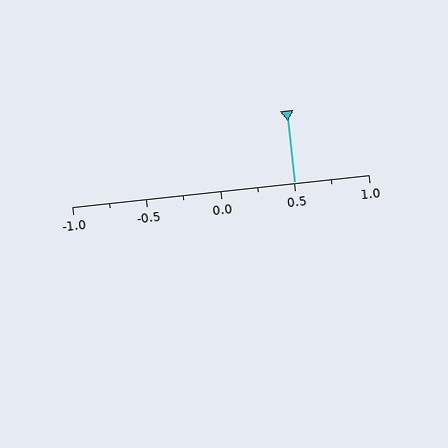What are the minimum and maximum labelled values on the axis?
The axis runs from -1.0 to 1.0.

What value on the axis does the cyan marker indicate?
The marker indicates approximately 0.5.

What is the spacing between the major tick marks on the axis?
The major ticks are spaced 0.5 apart.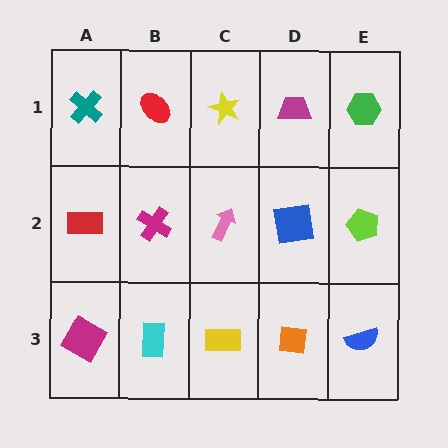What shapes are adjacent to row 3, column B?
A magenta cross (row 2, column B), a magenta diamond (row 3, column A), a yellow rectangle (row 3, column C).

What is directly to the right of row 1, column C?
A magenta trapezoid.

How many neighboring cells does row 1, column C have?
3.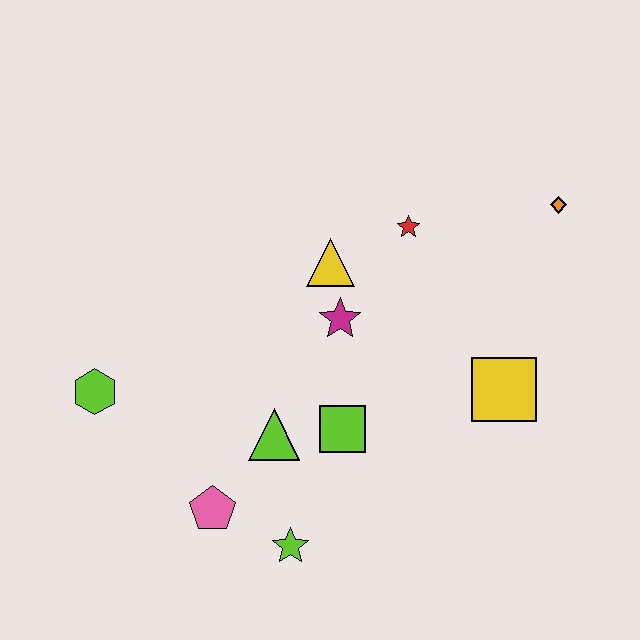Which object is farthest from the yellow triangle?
The lime star is farthest from the yellow triangle.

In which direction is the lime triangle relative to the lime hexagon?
The lime triangle is to the right of the lime hexagon.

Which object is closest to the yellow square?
The lime square is closest to the yellow square.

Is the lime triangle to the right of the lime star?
No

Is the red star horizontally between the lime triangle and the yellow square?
Yes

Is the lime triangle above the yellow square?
No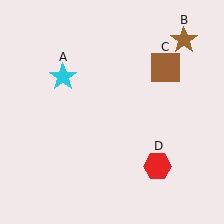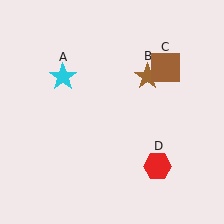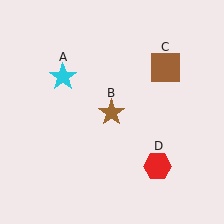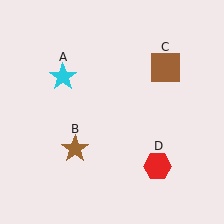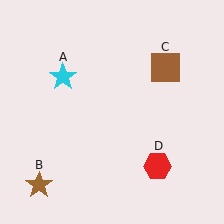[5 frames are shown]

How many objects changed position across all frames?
1 object changed position: brown star (object B).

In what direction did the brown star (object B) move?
The brown star (object B) moved down and to the left.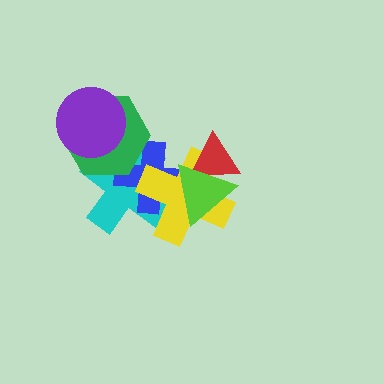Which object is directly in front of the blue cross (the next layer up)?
The yellow cross is directly in front of the blue cross.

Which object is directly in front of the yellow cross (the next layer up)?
The red triangle is directly in front of the yellow cross.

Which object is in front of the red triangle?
The lime triangle is in front of the red triangle.